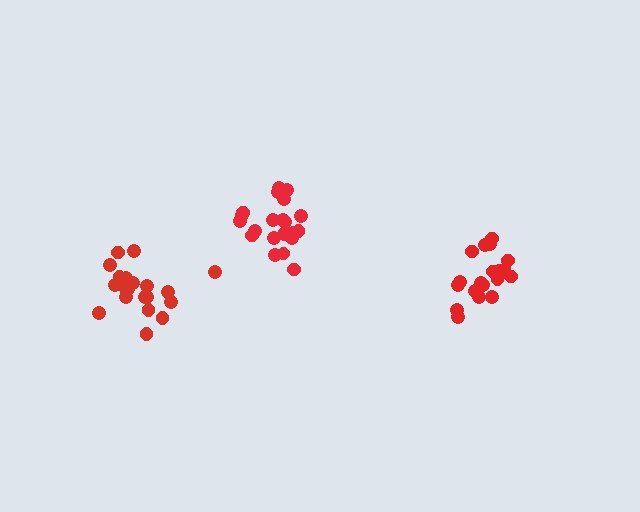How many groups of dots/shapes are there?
There are 3 groups.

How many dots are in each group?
Group 1: 20 dots, Group 2: 21 dots, Group 3: 21 dots (62 total).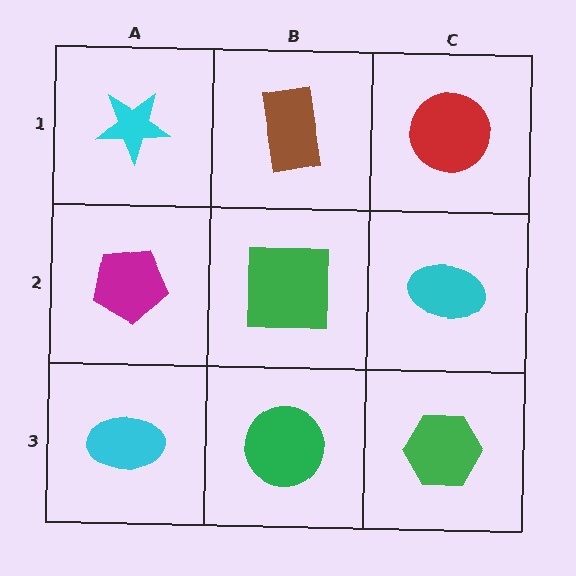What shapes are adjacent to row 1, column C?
A cyan ellipse (row 2, column C), a brown rectangle (row 1, column B).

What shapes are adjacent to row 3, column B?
A green square (row 2, column B), a cyan ellipse (row 3, column A), a green hexagon (row 3, column C).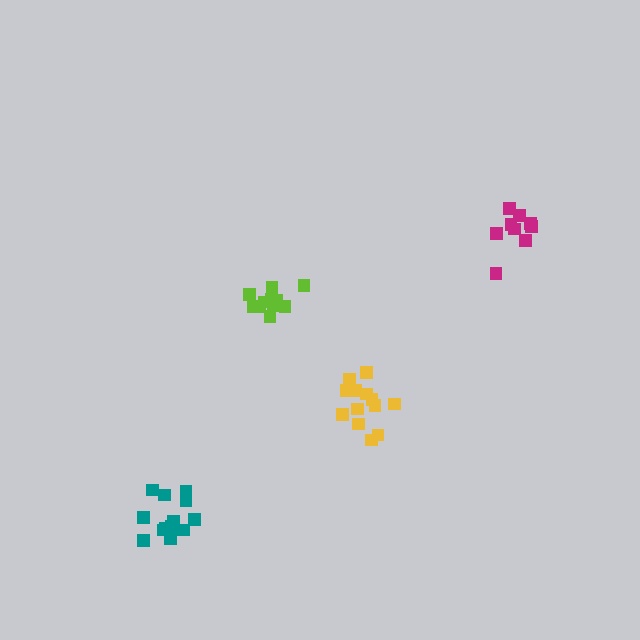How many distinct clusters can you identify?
There are 4 distinct clusters.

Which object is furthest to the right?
The magenta cluster is rightmost.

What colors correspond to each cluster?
The clusters are colored: yellow, magenta, lime, teal.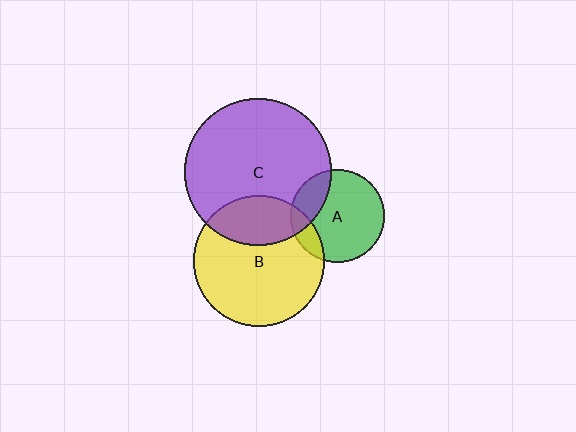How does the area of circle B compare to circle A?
Approximately 2.0 times.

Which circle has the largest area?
Circle C (purple).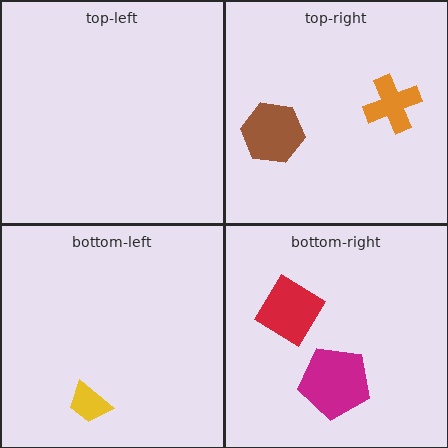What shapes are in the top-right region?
The orange cross, the brown hexagon.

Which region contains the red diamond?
The bottom-right region.